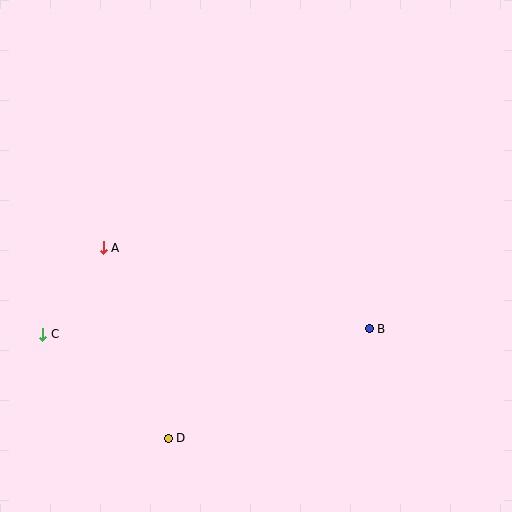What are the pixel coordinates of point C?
Point C is at (43, 334).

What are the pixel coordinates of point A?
Point A is at (103, 248).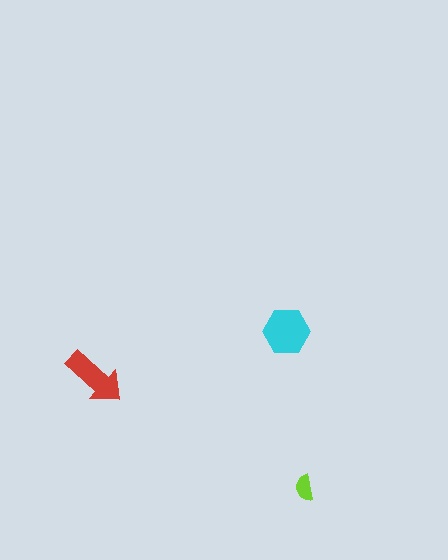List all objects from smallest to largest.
The lime semicircle, the red arrow, the cyan hexagon.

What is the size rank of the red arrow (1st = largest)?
2nd.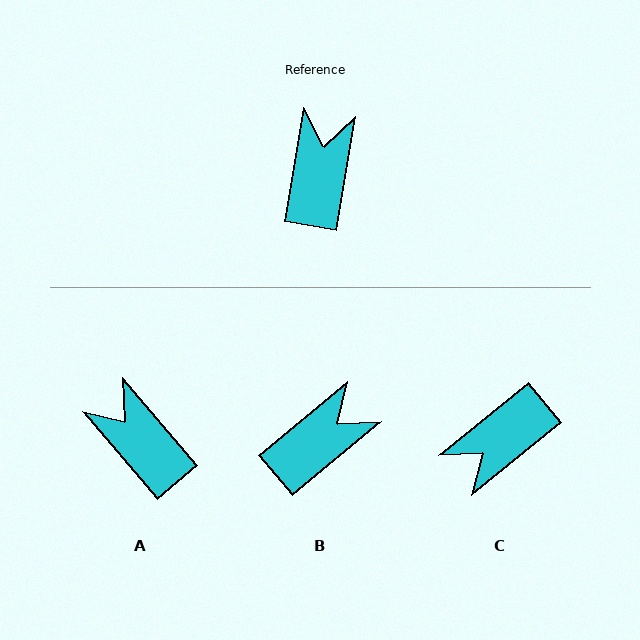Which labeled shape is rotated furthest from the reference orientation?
C, about 139 degrees away.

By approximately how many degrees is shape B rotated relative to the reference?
Approximately 41 degrees clockwise.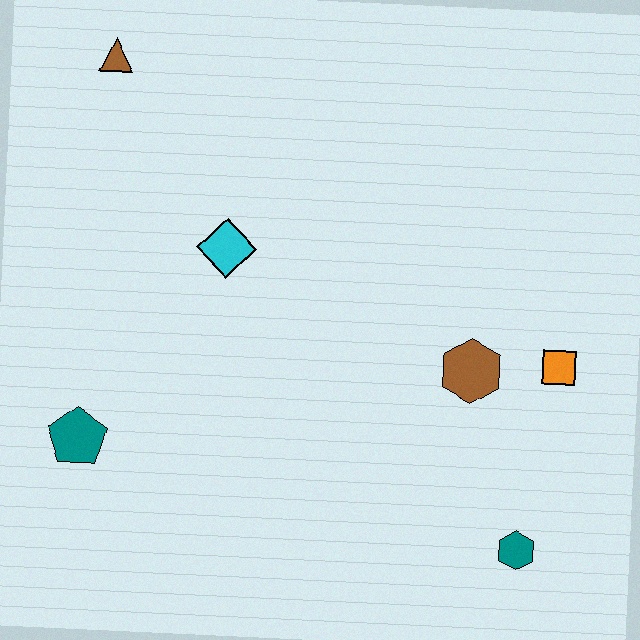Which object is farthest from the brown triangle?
The teal hexagon is farthest from the brown triangle.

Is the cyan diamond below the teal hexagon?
No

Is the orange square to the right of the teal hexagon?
Yes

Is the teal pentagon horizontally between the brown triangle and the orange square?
No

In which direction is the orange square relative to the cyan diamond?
The orange square is to the right of the cyan diamond.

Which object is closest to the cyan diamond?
The brown triangle is closest to the cyan diamond.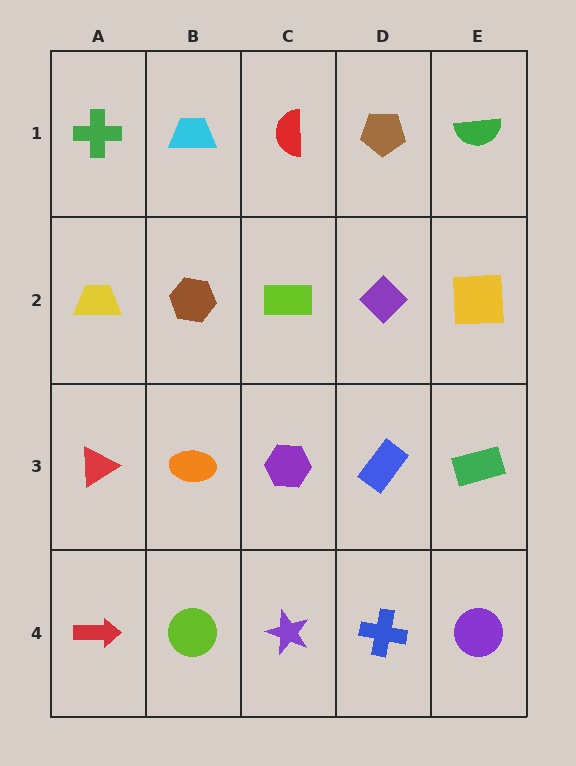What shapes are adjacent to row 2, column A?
A green cross (row 1, column A), a red triangle (row 3, column A), a brown hexagon (row 2, column B).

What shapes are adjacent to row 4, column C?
A purple hexagon (row 3, column C), a lime circle (row 4, column B), a blue cross (row 4, column D).